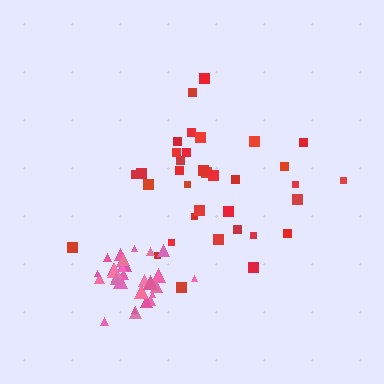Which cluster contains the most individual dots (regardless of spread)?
Red (35).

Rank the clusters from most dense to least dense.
pink, red.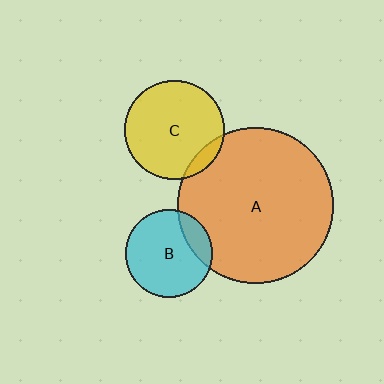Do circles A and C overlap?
Yes.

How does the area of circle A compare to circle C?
Approximately 2.5 times.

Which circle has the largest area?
Circle A (orange).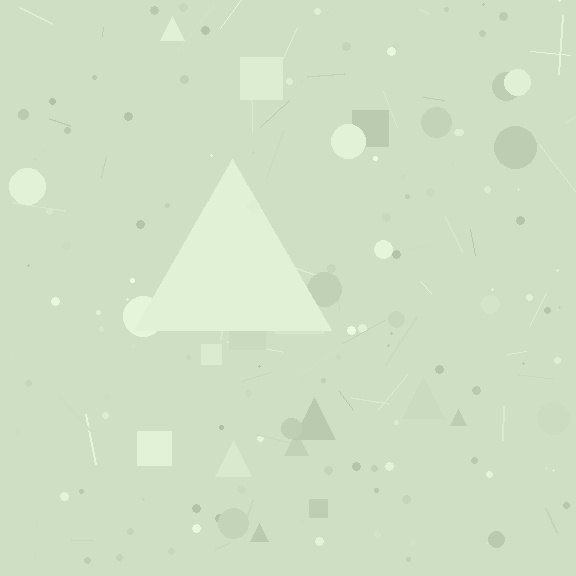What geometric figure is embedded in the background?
A triangle is embedded in the background.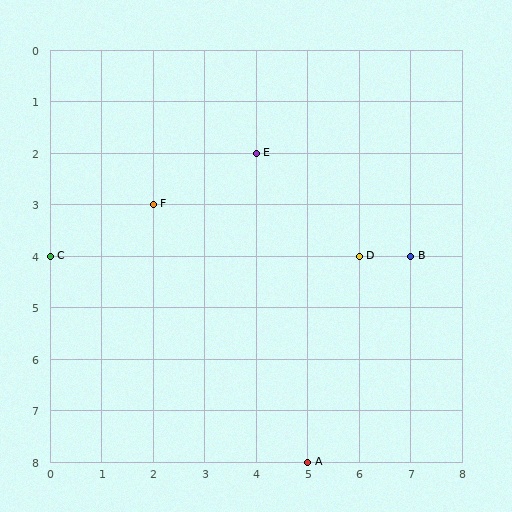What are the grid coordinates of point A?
Point A is at grid coordinates (5, 8).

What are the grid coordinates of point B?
Point B is at grid coordinates (7, 4).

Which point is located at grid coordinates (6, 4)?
Point D is at (6, 4).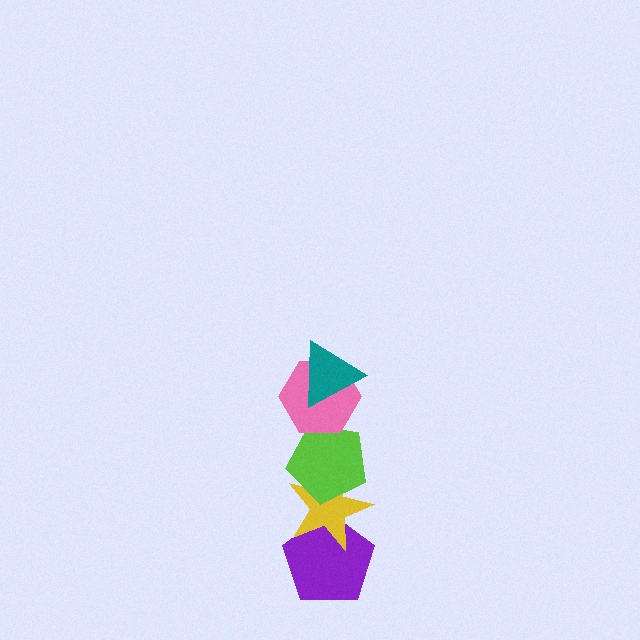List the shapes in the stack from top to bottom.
From top to bottom: the teal triangle, the pink hexagon, the lime pentagon, the yellow star, the purple pentagon.